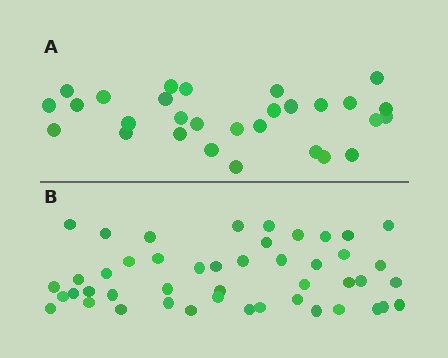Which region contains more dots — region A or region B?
Region B (the bottom region) has more dots.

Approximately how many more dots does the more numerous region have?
Region B has approximately 15 more dots than region A.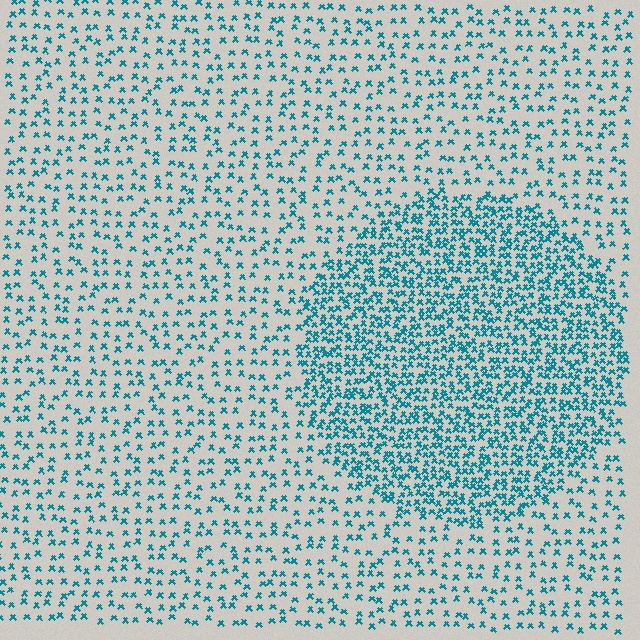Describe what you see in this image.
The image contains small teal elements arranged at two different densities. A circle-shaped region is visible where the elements are more densely packed than the surrounding area.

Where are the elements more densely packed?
The elements are more densely packed inside the circle boundary.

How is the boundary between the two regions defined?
The boundary is defined by a change in element density (approximately 2.4x ratio). All elements are the same color, size, and shape.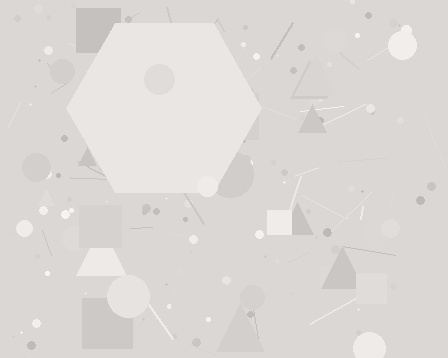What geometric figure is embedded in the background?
A hexagon is embedded in the background.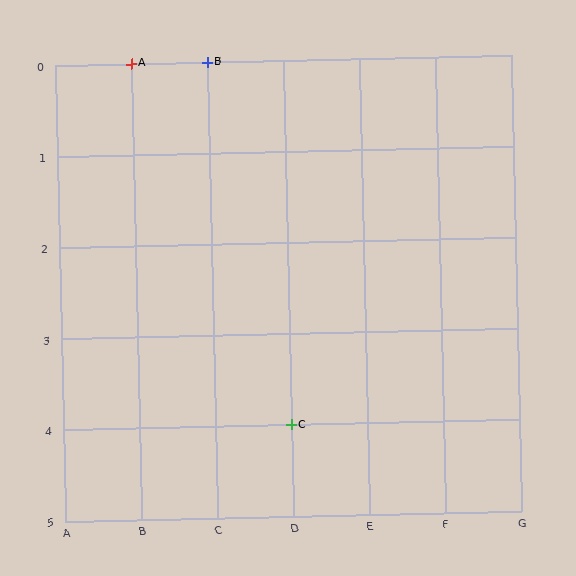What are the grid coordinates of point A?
Point A is at grid coordinates (B, 0).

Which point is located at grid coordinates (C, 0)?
Point B is at (C, 0).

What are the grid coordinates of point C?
Point C is at grid coordinates (D, 4).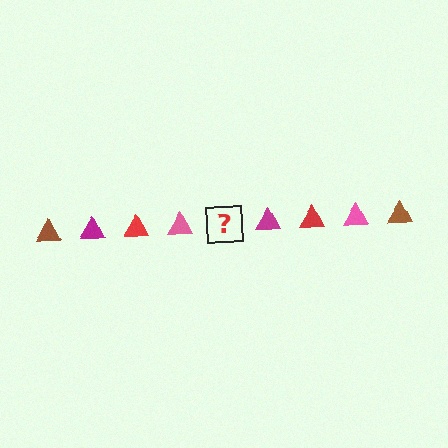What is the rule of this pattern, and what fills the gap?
The rule is that the pattern cycles through brown, magenta, red, pink triangles. The gap should be filled with a brown triangle.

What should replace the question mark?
The question mark should be replaced with a brown triangle.